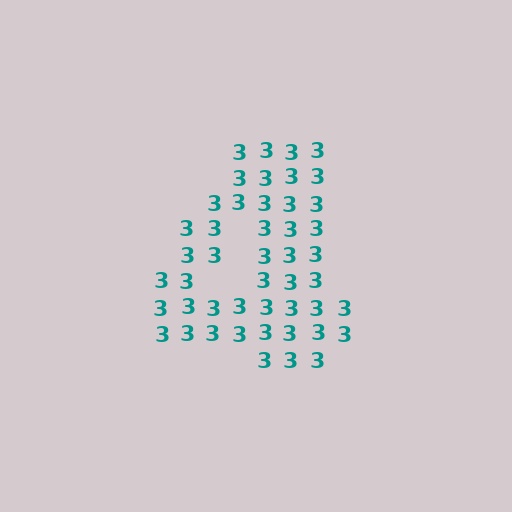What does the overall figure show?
The overall figure shows the digit 4.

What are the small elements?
The small elements are digit 3's.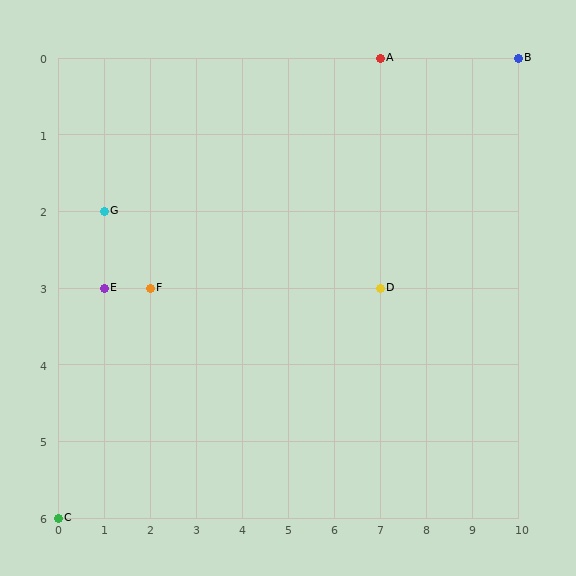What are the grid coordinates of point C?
Point C is at grid coordinates (0, 6).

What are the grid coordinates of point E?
Point E is at grid coordinates (1, 3).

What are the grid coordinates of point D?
Point D is at grid coordinates (7, 3).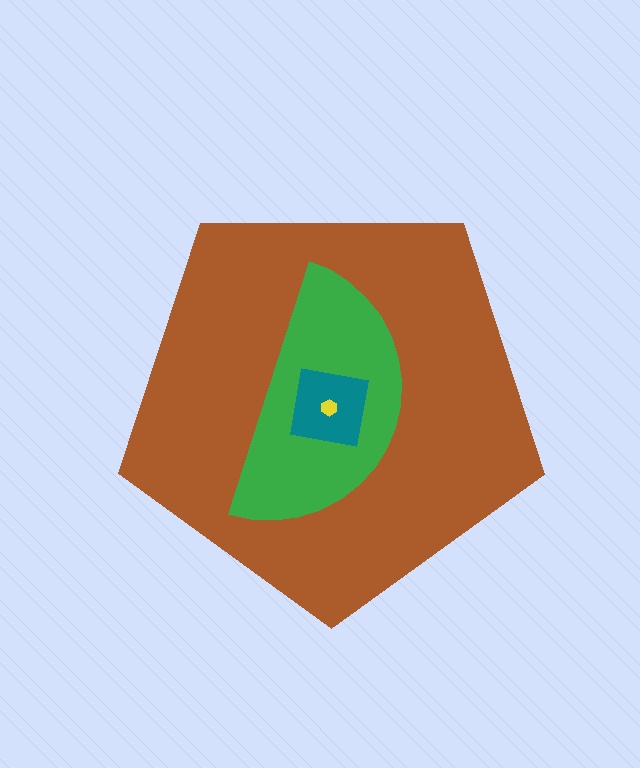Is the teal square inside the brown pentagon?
Yes.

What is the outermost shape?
The brown pentagon.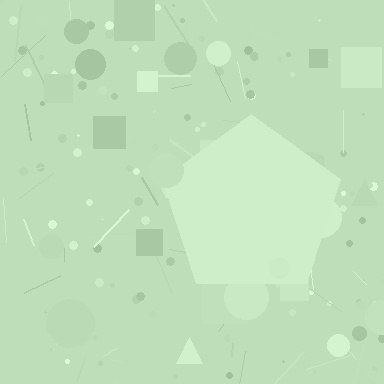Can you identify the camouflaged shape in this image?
The camouflaged shape is a pentagon.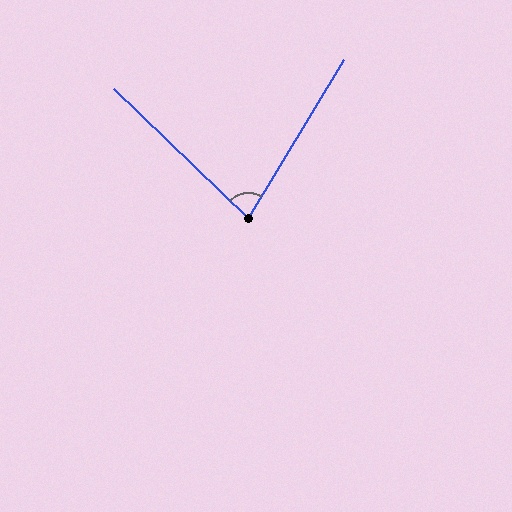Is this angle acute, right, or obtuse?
It is acute.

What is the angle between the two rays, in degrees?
Approximately 77 degrees.